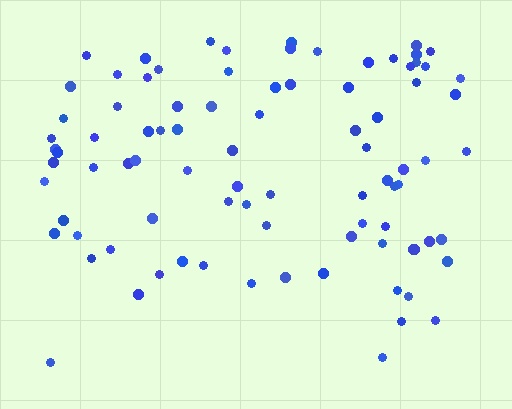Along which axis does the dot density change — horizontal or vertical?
Vertical.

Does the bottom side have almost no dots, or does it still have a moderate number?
Still a moderate number, just noticeably fewer than the top.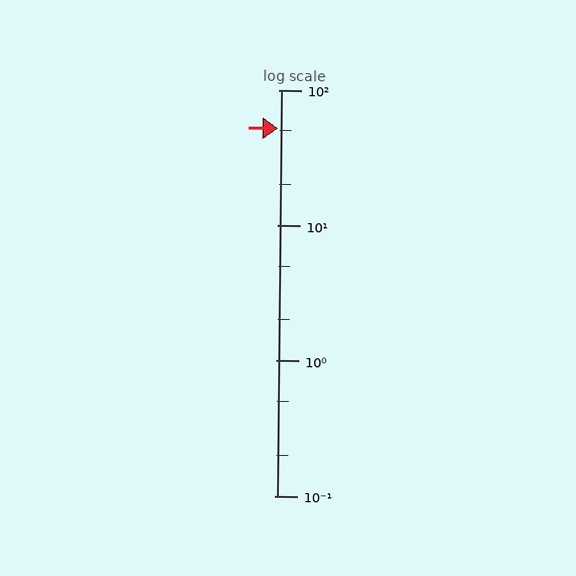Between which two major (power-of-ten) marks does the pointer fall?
The pointer is between 10 and 100.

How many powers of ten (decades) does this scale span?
The scale spans 3 decades, from 0.1 to 100.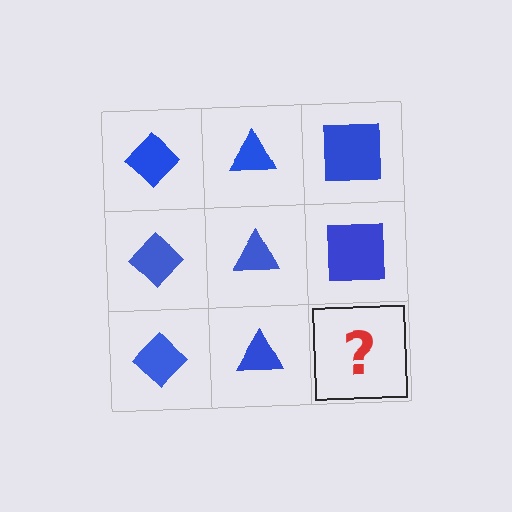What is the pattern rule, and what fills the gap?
The rule is that each column has a consistent shape. The gap should be filled with a blue square.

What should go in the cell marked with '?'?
The missing cell should contain a blue square.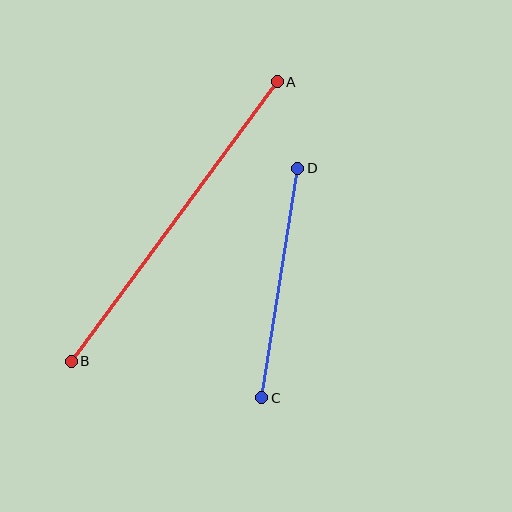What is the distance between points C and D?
The distance is approximately 232 pixels.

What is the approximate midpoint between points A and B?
The midpoint is at approximately (174, 222) pixels.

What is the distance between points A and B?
The distance is approximately 347 pixels.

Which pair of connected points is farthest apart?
Points A and B are farthest apart.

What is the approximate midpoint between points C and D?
The midpoint is at approximately (280, 283) pixels.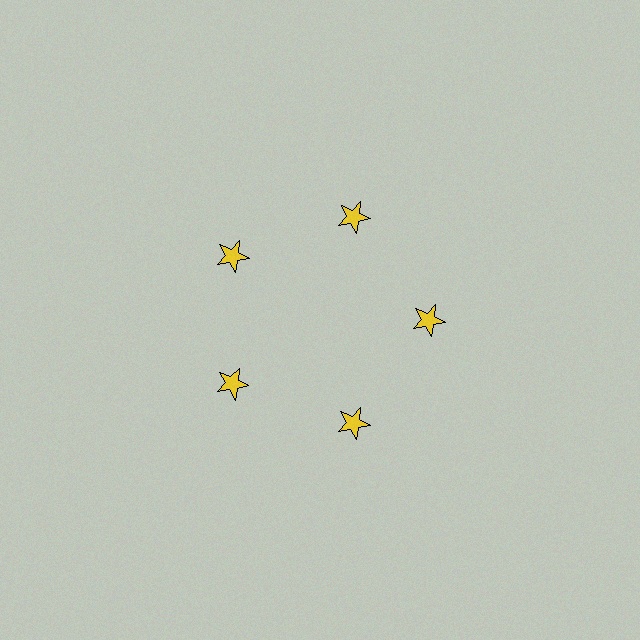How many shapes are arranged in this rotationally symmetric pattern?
There are 5 shapes, arranged in 5 groups of 1.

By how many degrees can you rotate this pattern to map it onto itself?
The pattern maps onto itself every 72 degrees of rotation.